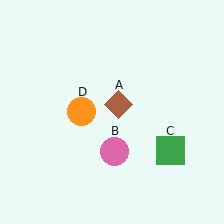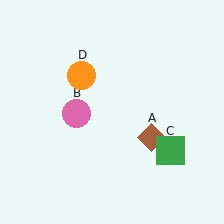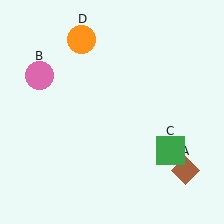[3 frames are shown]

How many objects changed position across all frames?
3 objects changed position: brown diamond (object A), pink circle (object B), orange circle (object D).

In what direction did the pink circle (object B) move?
The pink circle (object B) moved up and to the left.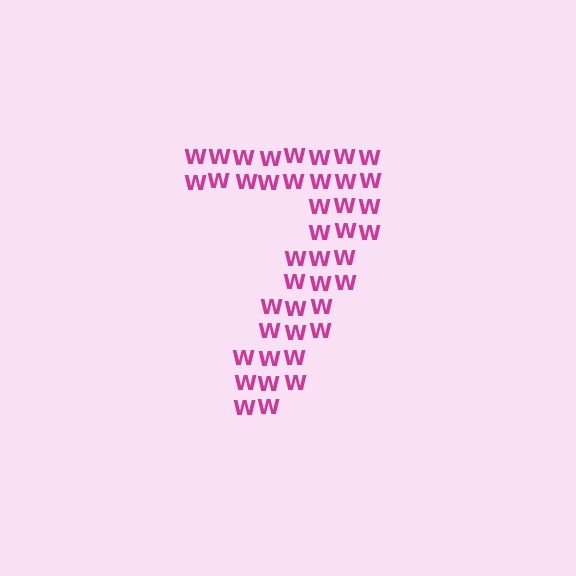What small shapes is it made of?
It is made of small letter W's.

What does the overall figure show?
The overall figure shows the digit 7.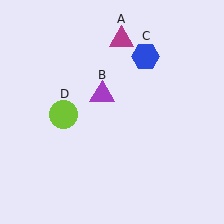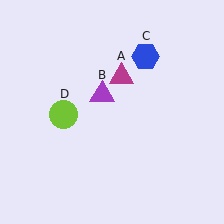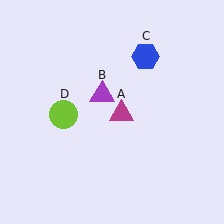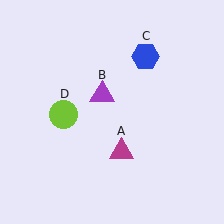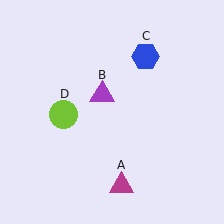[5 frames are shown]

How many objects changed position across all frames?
1 object changed position: magenta triangle (object A).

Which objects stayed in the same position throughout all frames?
Purple triangle (object B) and blue hexagon (object C) and lime circle (object D) remained stationary.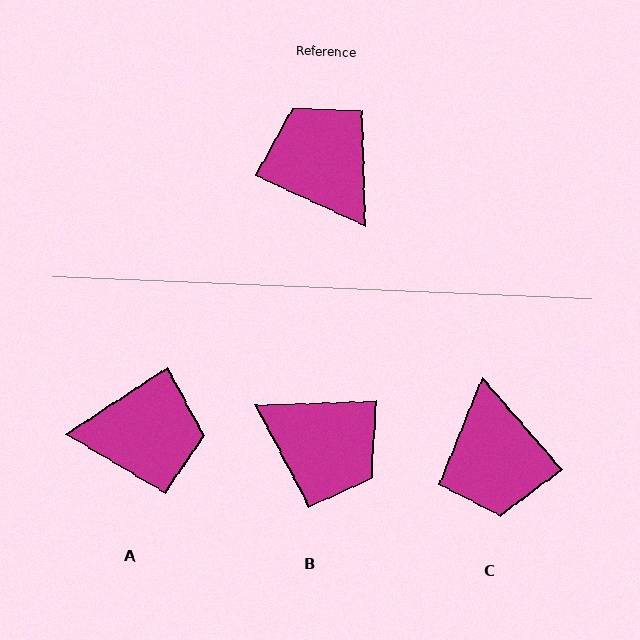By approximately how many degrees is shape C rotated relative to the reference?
Approximately 156 degrees counter-clockwise.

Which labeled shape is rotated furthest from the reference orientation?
C, about 156 degrees away.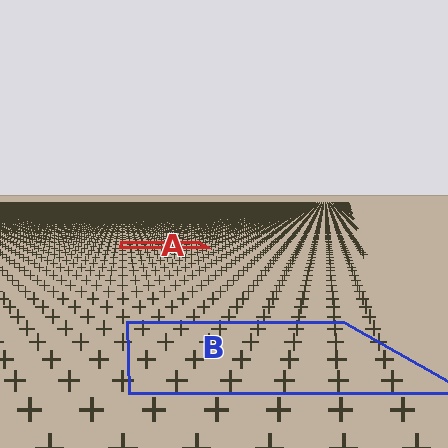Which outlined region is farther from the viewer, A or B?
Region A is farther from the viewer — the texture elements inside it appear smaller and more densely packed.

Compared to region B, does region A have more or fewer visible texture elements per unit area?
Region A has more texture elements per unit area — they are packed more densely because it is farther away.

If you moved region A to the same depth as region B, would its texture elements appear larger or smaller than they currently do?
They would appear larger. At a closer depth, the same texture elements are projected at a bigger on-screen size.